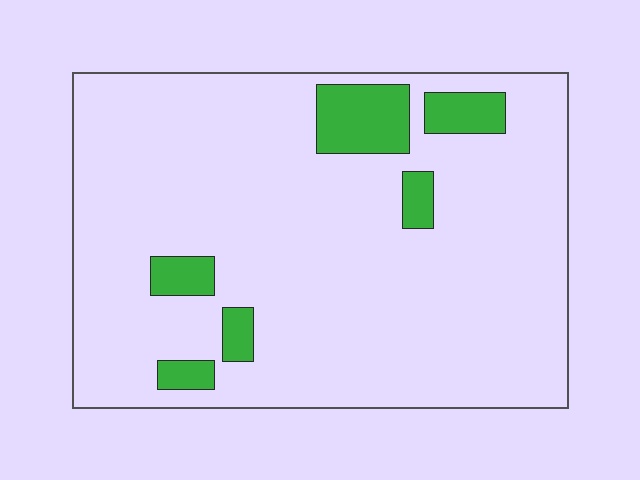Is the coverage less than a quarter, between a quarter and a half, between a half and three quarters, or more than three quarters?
Less than a quarter.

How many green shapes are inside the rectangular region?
6.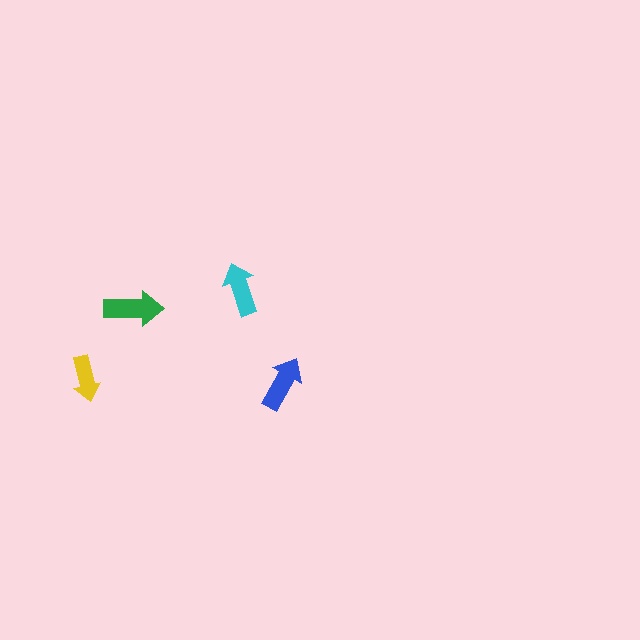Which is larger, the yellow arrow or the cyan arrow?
The cyan one.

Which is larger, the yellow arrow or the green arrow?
The green one.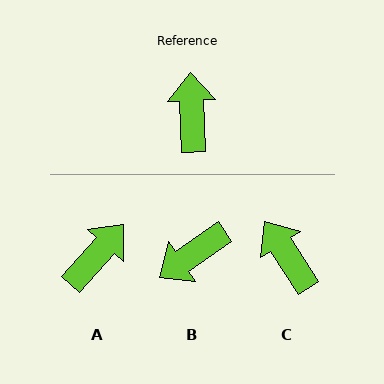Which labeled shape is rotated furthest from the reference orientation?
B, about 122 degrees away.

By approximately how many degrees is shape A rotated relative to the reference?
Approximately 44 degrees clockwise.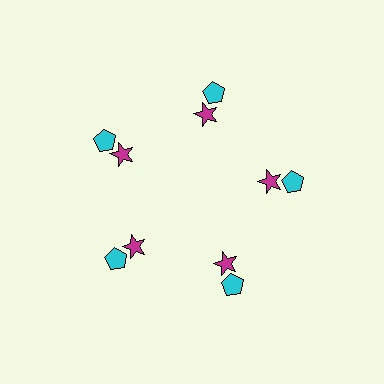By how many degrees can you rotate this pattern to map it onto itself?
The pattern maps onto itself every 72 degrees of rotation.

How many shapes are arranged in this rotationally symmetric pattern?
There are 10 shapes, arranged in 5 groups of 2.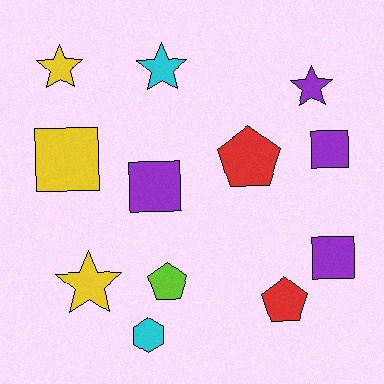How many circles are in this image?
There are no circles.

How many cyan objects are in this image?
There are 2 cyan objects.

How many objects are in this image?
There are 12 objects.